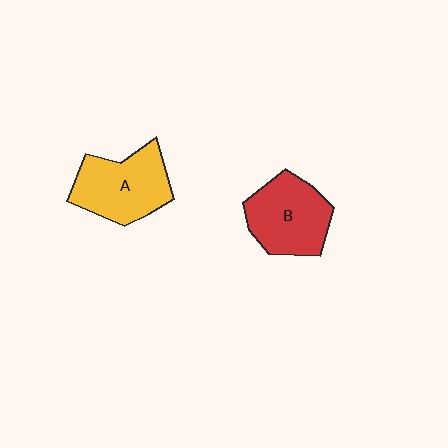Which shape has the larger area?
Shape A (yellow).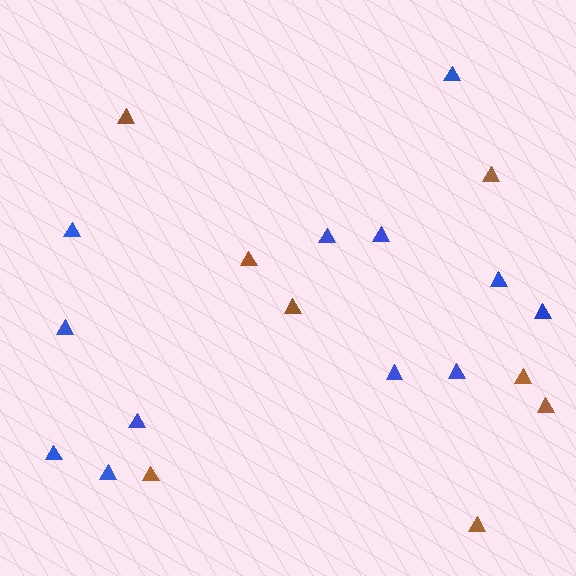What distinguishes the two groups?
There are 2 groups: one group of blue triangles (12) and one group of brown triangles (8).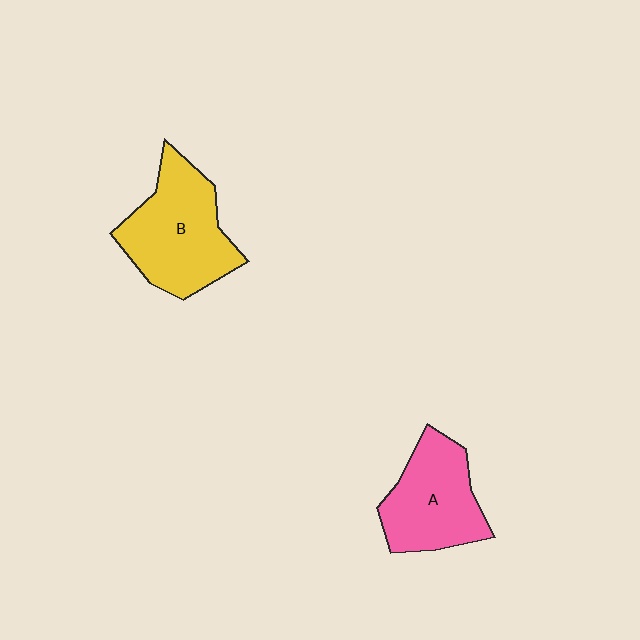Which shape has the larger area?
Shape B (yellow).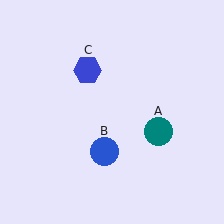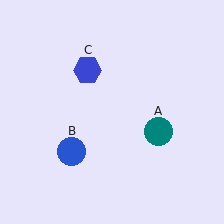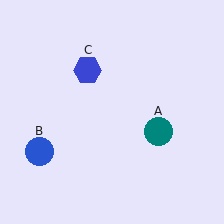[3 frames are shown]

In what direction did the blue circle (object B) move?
The blue circle (object B) moved left.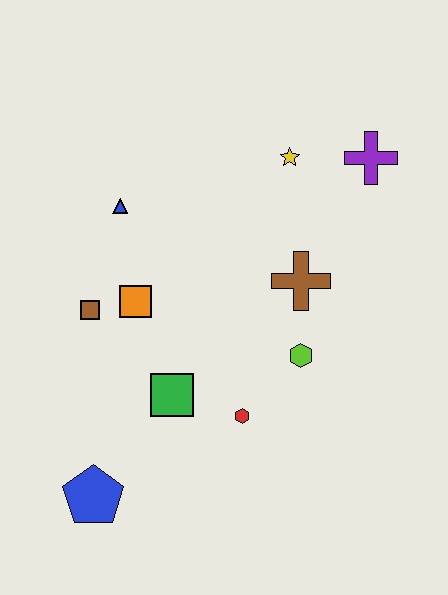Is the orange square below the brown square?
No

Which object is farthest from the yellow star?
The blue pentagon is farthest from the yellow star.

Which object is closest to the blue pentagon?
The green square is closest to the blue pentagon.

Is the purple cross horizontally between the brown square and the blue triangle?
No